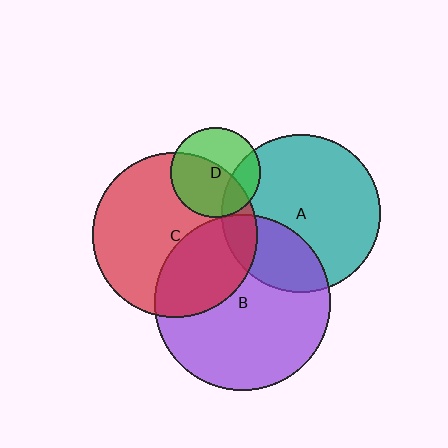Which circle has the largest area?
Circle B (purple).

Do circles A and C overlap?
Yes.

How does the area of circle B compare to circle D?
Approximately 3.9 times.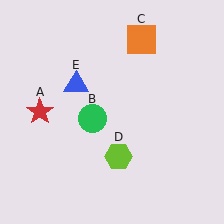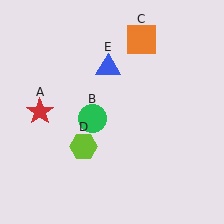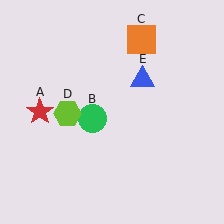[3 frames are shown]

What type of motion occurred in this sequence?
The lime hexagon (object D), blue triangle (object E) rotated clockwise around the center of the scene.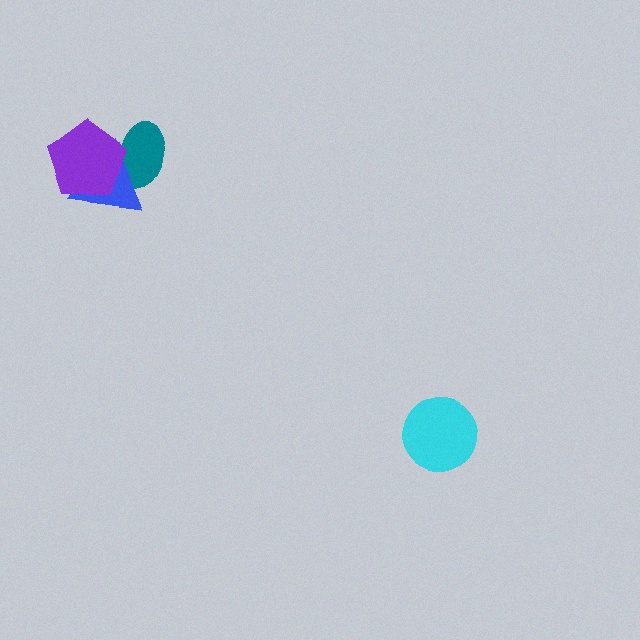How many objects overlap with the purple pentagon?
2 objects overlap with the purple pentagon.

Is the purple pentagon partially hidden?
No, no other shape covers it.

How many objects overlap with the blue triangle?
2 objects overlap with the blue triangle.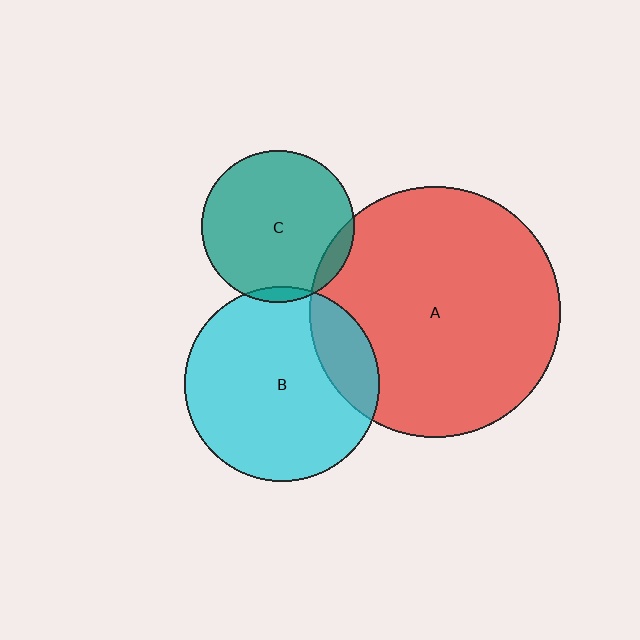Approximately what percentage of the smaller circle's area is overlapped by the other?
Approximately 15%.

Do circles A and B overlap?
Yes.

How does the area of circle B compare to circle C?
Approximately 1.6 times.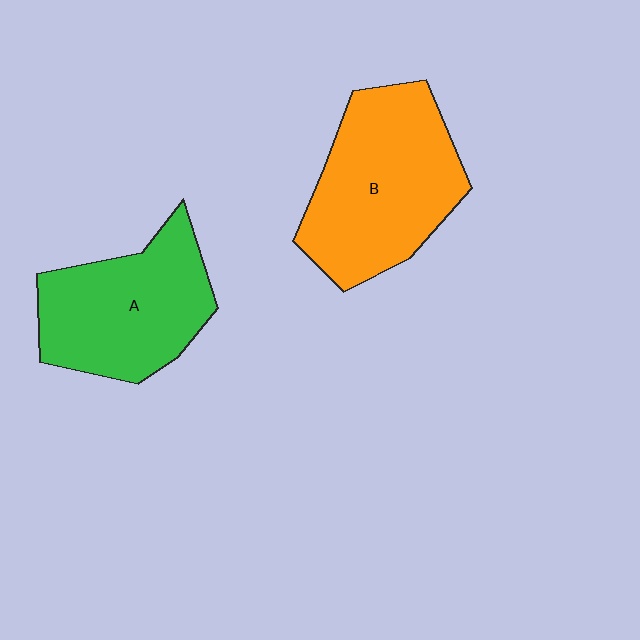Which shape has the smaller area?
Shape A (green).